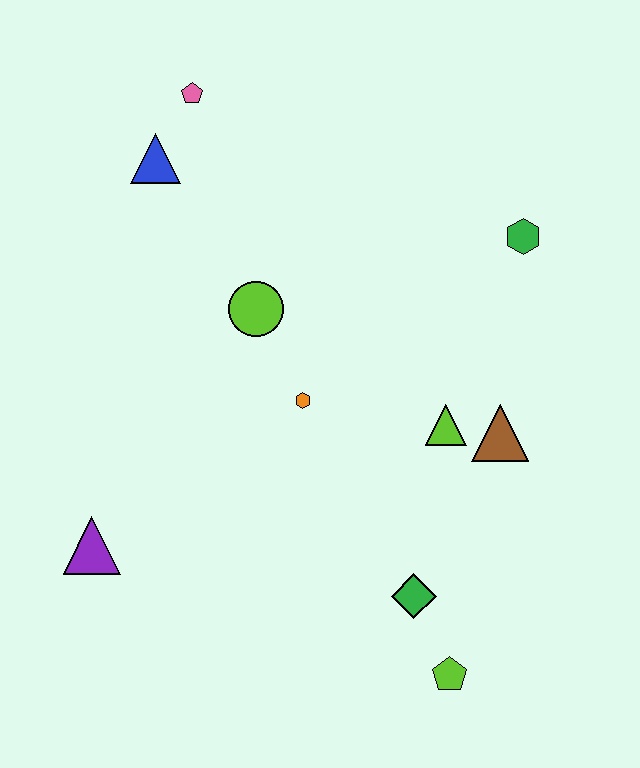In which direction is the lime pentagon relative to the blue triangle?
The lime pentagon is below the blue triangle.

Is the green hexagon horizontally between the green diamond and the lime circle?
No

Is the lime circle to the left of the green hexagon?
Yes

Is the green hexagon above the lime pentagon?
Yes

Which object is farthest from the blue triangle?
The lime pentagon is farthest from the blue triangle.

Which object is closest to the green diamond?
The lime pentagon is closest to the green diamond.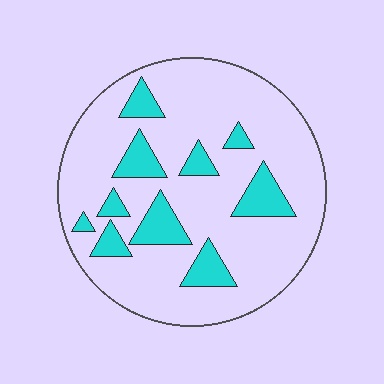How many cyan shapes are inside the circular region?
10.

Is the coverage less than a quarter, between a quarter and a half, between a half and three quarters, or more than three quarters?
Less than a quarter.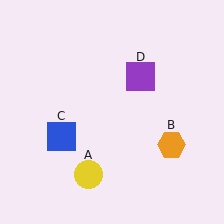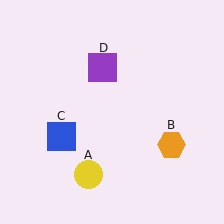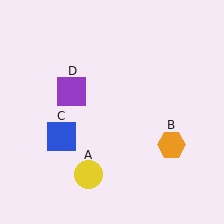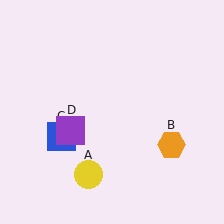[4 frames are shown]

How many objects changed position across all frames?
1 object changed position: purple square (object D).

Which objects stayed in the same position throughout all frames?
Yellow circle (object A) and orange hexagon (object B) and blue square (object C) remained stationary.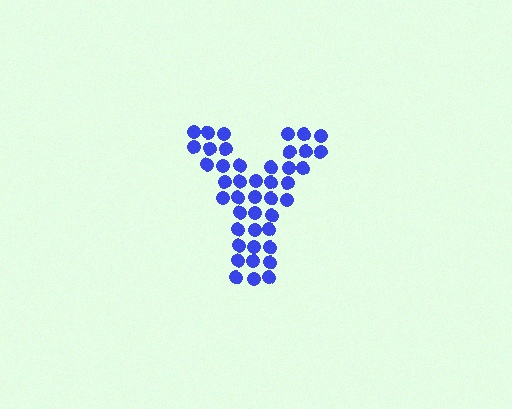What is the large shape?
The large shape is the letter Y.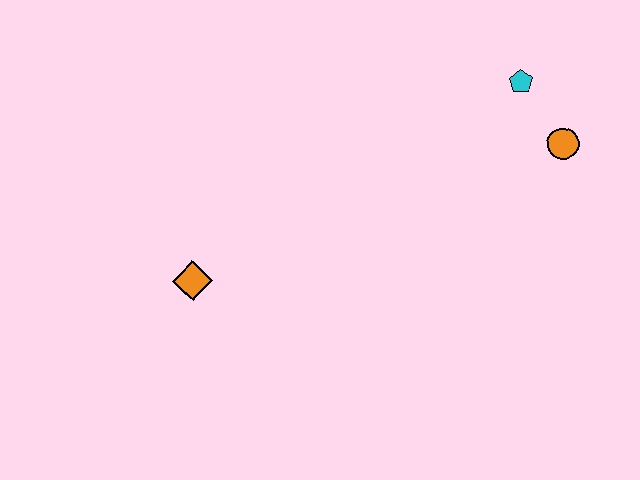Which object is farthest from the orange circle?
The orange diamond is farthest from the orange circle.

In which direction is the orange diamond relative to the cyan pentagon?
The orange diamond is to the left of the cyan pentagon.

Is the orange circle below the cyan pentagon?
Yes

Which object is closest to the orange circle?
The cyan pentagon is closest to the orange circle.